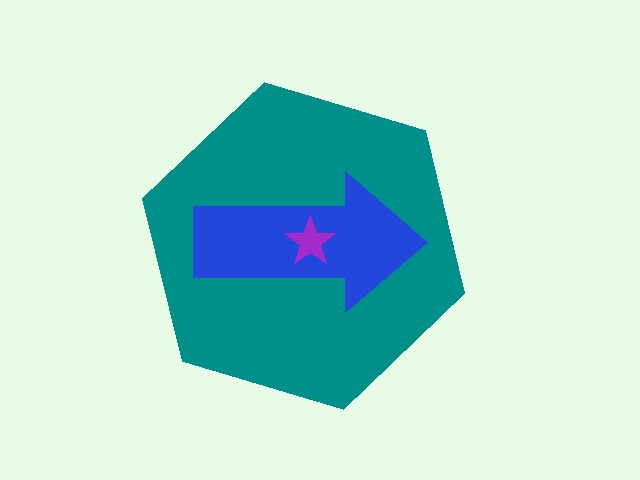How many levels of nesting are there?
3.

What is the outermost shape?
The teal hexagon.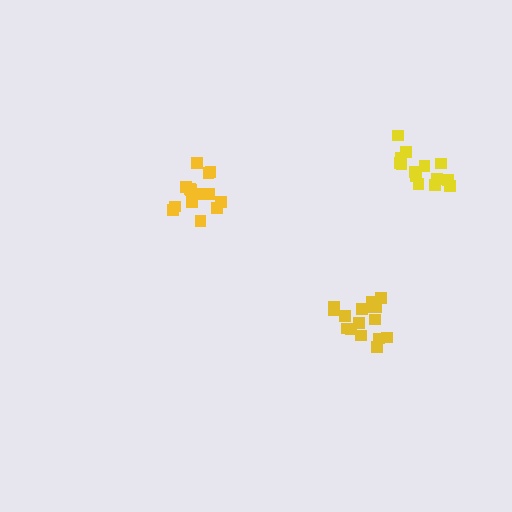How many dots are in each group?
Group 1: 14 dots, Group 2: 14 dots, Group 3: 16 dots (44 total).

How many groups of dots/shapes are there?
There are 3 groups.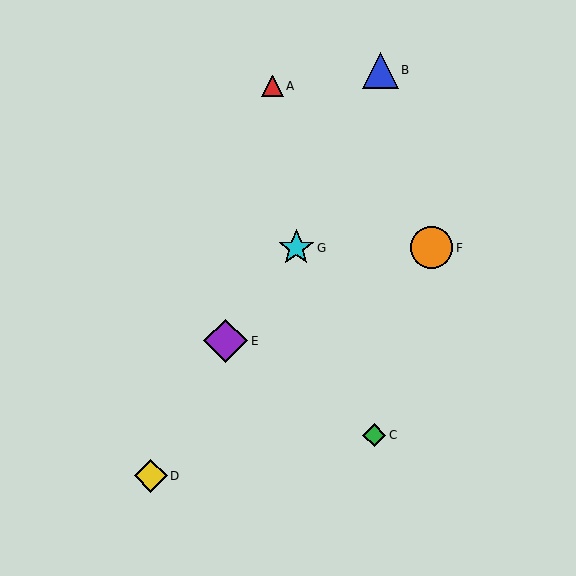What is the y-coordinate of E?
Object E is at y≈341.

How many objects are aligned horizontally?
2 objects (F, G) are aligned horizontally.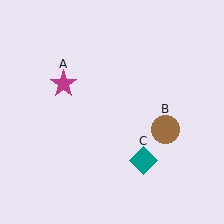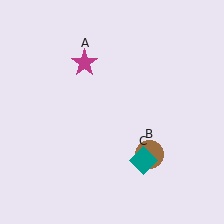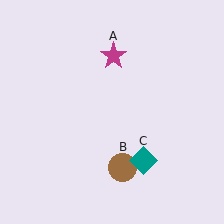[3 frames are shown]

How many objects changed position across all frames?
2 objects changed position: magenta star (object A), brown circle (object B).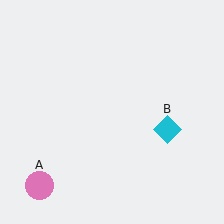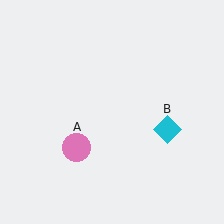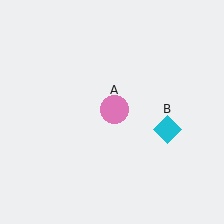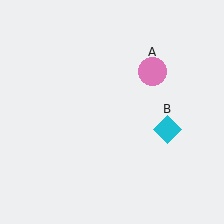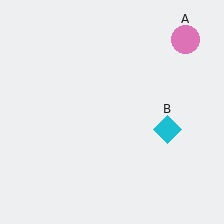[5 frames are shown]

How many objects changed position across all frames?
1 object changed position: pink circle (object A).